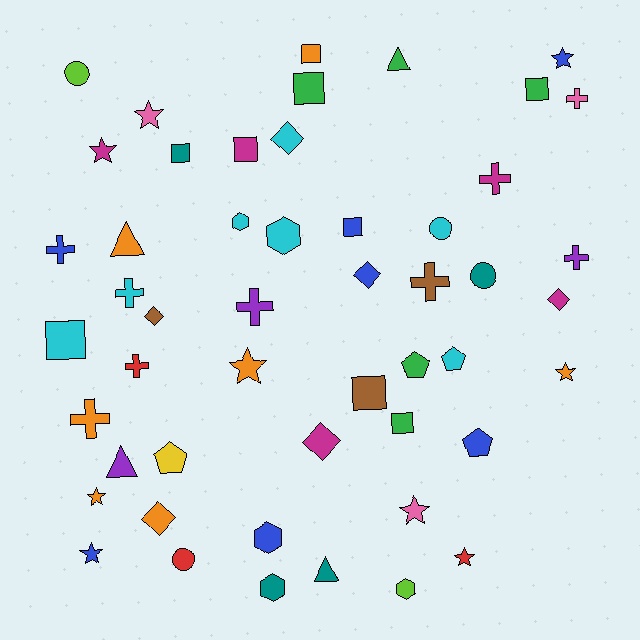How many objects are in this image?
There are 50 objects.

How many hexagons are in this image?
There are 5 hexagons.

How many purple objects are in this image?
There are 3 purple objects.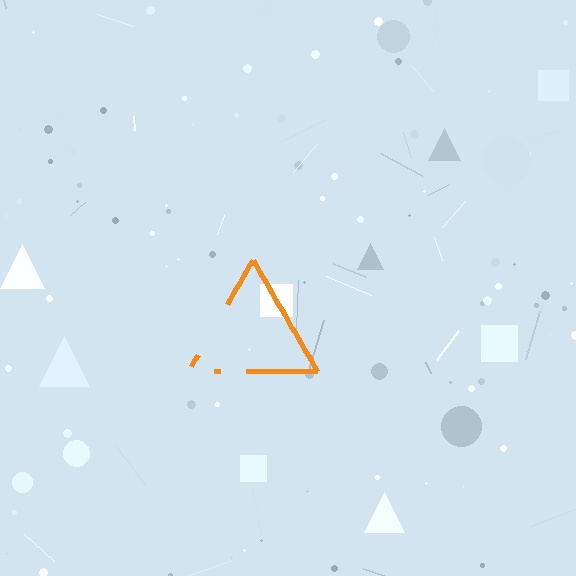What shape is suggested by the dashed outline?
The dashed outline suggests a triangle.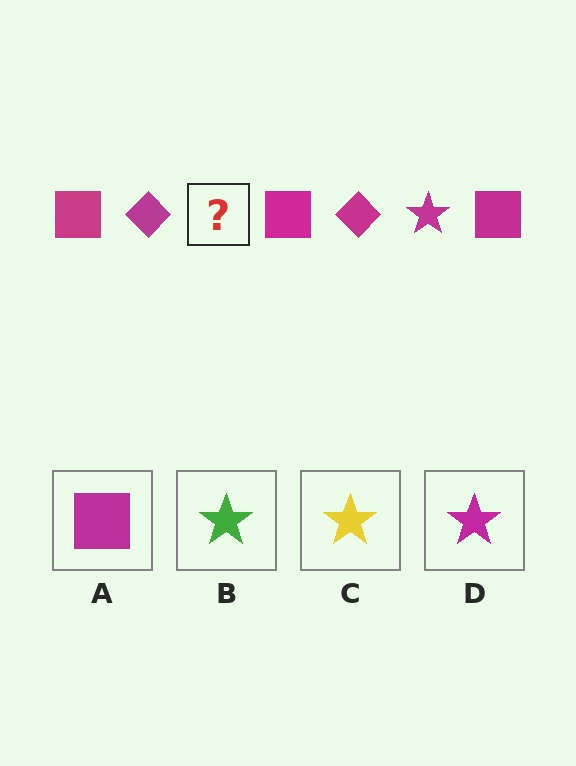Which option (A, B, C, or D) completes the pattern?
D.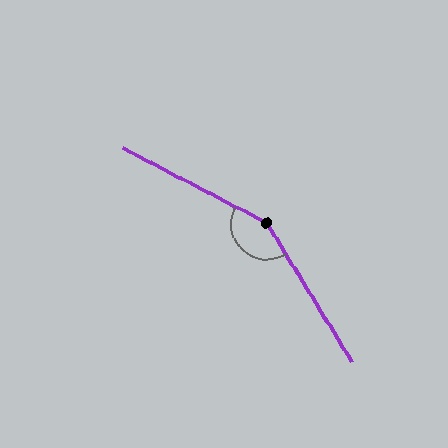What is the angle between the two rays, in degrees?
Approximately 149 degrees.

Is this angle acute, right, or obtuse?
It is obtuse.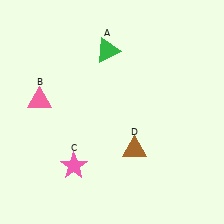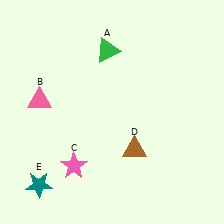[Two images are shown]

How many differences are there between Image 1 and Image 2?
There is 1 difference between the two images.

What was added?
A teal star (E) was added in Image 2.